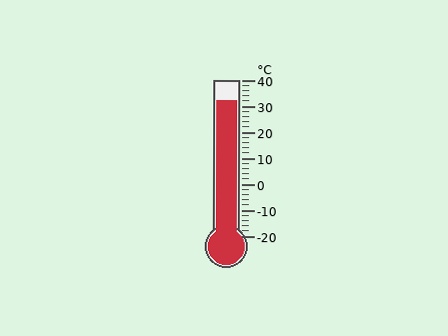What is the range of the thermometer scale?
The thermometer scale ranges from -20°C to 40°C.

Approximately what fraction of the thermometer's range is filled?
The thermometer is filled to approximately 85% of its range.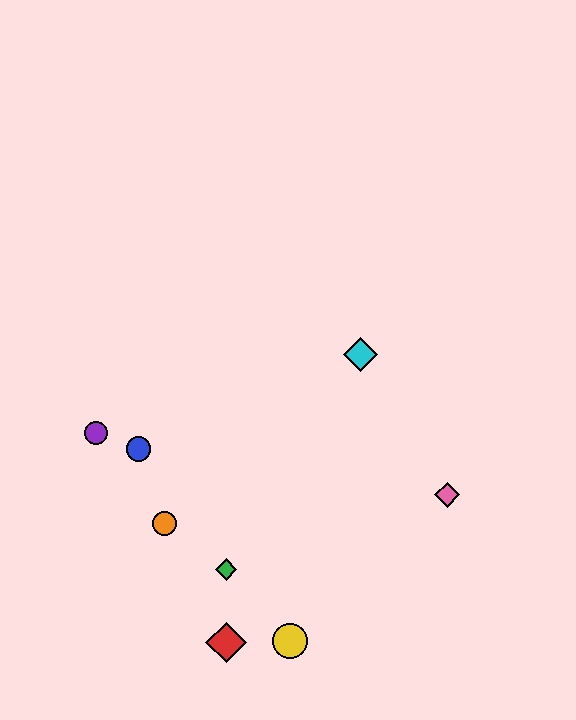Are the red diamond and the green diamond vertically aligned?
Yes, both are at x≈226.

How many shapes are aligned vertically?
2 shapes (the red diamond, the green diamond) are aligned vertically.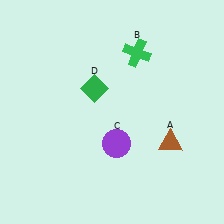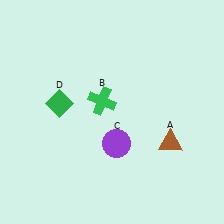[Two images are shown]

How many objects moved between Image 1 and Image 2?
2 objects moved between the two images.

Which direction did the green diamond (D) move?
The green diamond (D) moved left.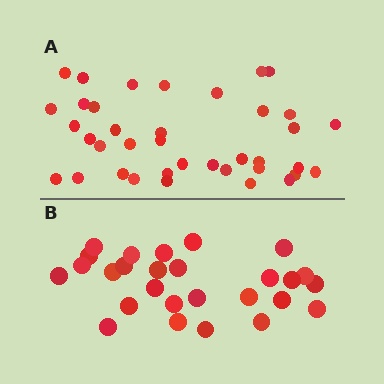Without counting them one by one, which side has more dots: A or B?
Region A (the top region) has more dots.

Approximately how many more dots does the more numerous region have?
Region A has roughly 12 or so more dots than region B.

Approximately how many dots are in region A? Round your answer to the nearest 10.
About 40 dots. (The exact count is 38, which rounds to 40.)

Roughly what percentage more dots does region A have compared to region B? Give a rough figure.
About 40% more.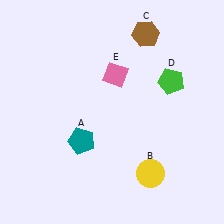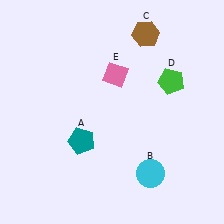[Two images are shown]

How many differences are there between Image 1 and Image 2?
There is 1 difference between the two images.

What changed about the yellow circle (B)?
In Image 1, B is yellow. In Image 2, it changed to cyan.